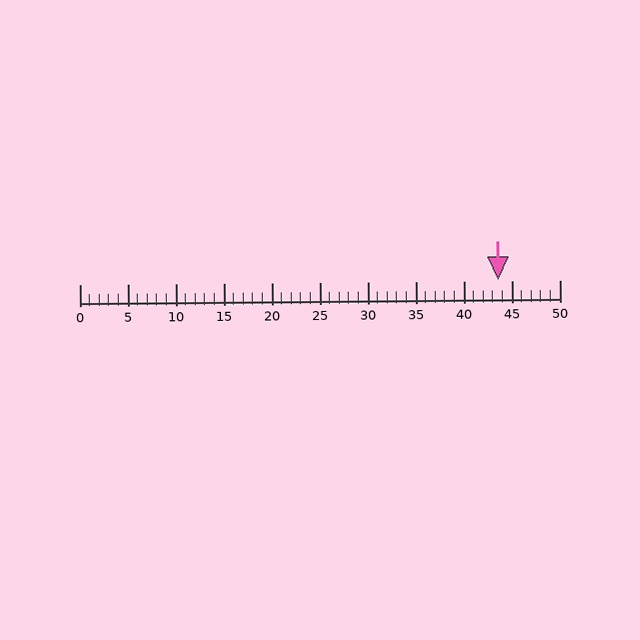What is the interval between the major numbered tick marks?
The major tick marks are spaced 5 units apart.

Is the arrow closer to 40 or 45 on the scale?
The arrow is closer to 45.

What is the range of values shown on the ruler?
The ruler shows values from 0 to 50.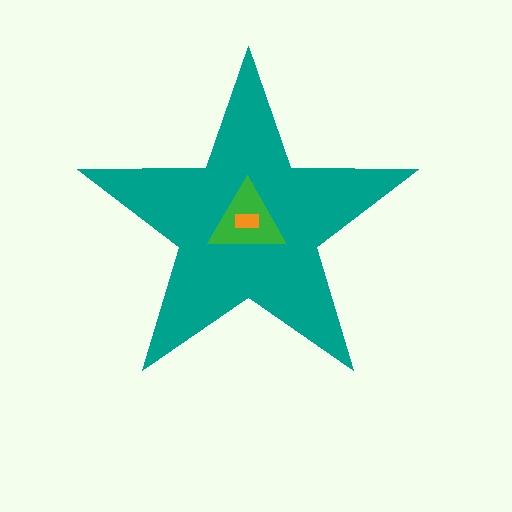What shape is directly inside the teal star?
The green triangle.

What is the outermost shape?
The teal star.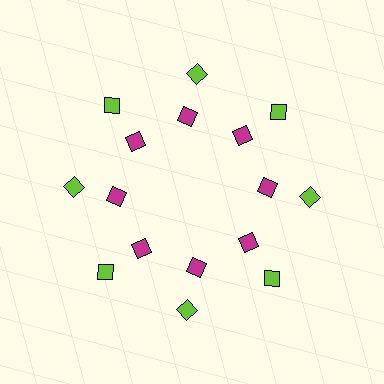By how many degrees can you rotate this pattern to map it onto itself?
The pattern maps onto itself every 45 degrees of rotation.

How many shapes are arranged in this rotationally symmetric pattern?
There are 16 shapes, arranged in 8 groups of 2.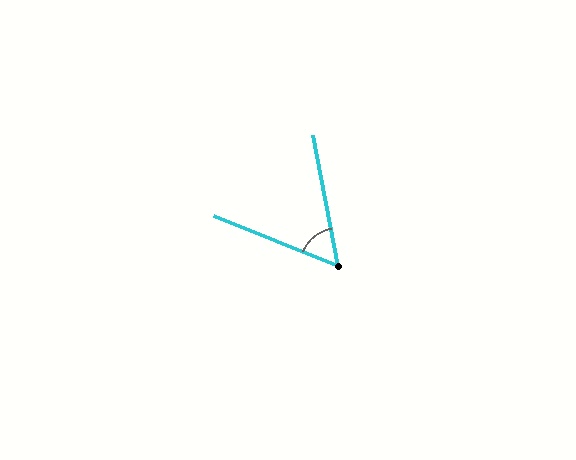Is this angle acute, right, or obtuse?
It is acute.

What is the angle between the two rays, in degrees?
Approximately 57 degrees.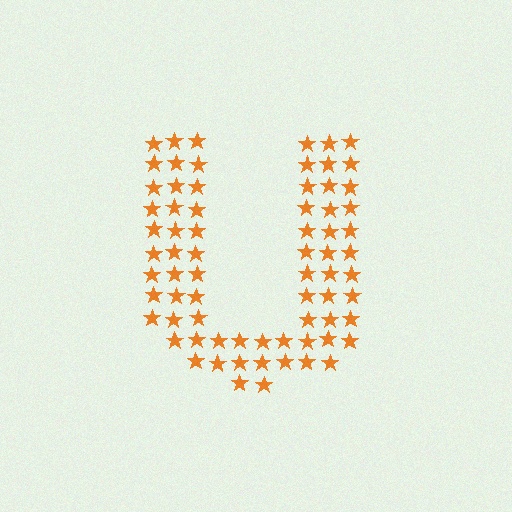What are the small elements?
The small elements are stars.